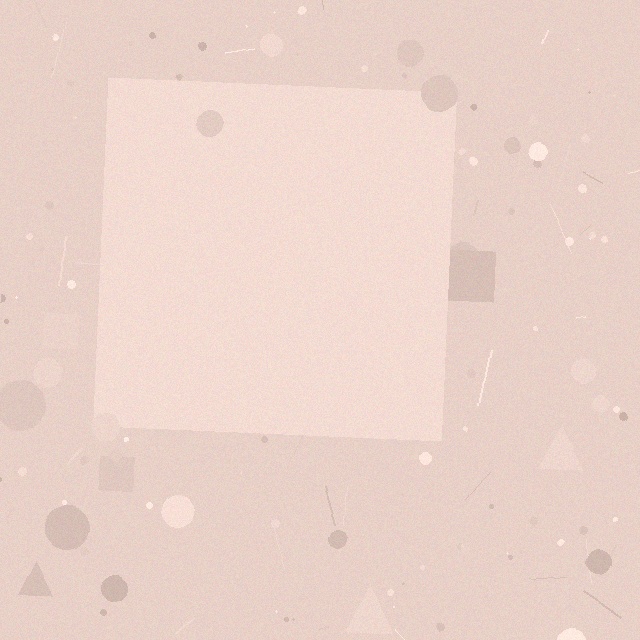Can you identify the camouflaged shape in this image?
The camouflaged shape is a square.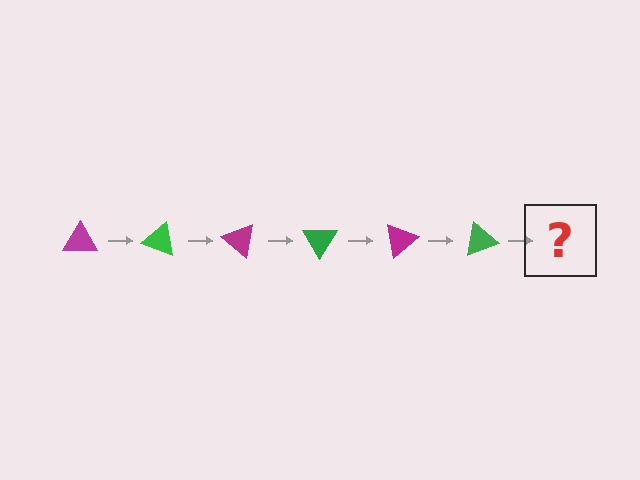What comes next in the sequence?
The next element should be a magenta triangle, rotated 120 degrees from the start.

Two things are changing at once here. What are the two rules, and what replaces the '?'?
The two rules are that it rotates 20 degrees each step and the color cycles through magenta and green. The '?' should be a magenta triangle, rotated 120 degrees from the start.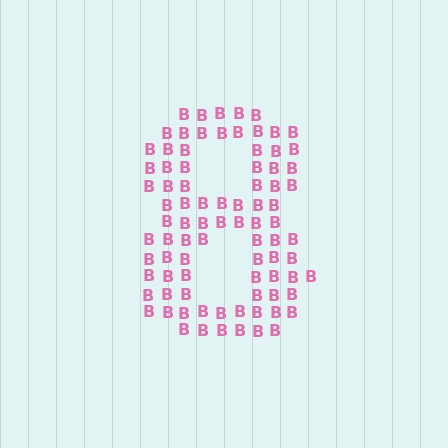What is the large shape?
The large shape is the digit 8.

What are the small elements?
The small elements are letter B's.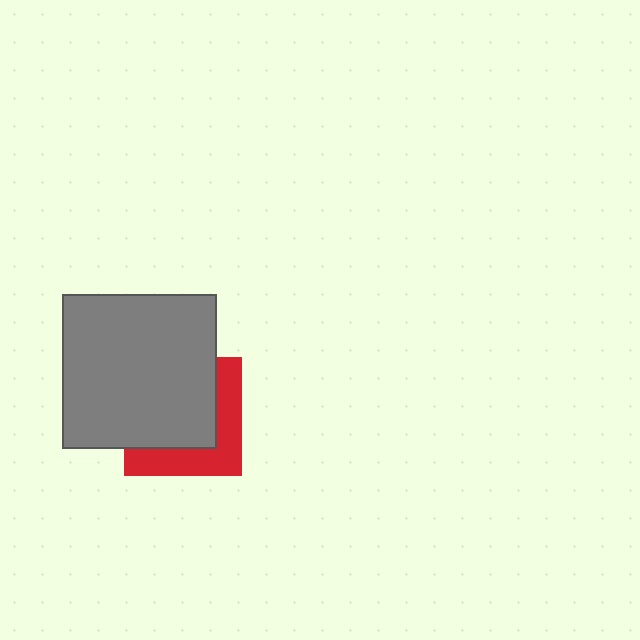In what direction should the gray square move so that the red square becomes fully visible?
The gray square should move toward the upper-left. That is the shortest direction to clear the overlap and leave the red square fully visible.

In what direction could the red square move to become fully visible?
The red square could move toward the lower-right. That would shift it out from behind the gray square entirely.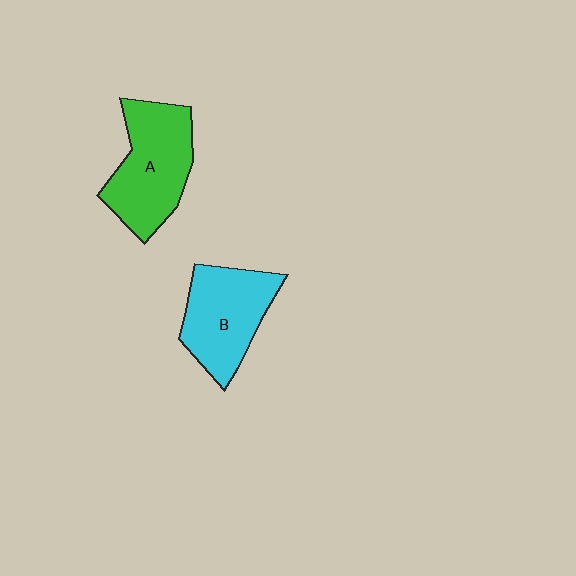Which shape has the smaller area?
Shape B (cyan).